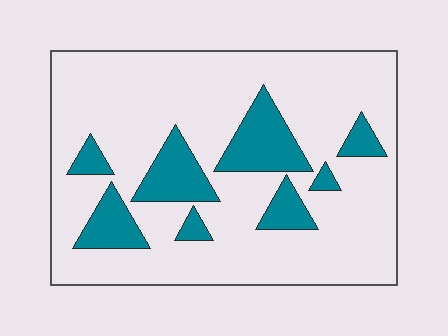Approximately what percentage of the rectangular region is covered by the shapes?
Approximately 20%.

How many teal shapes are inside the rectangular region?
8.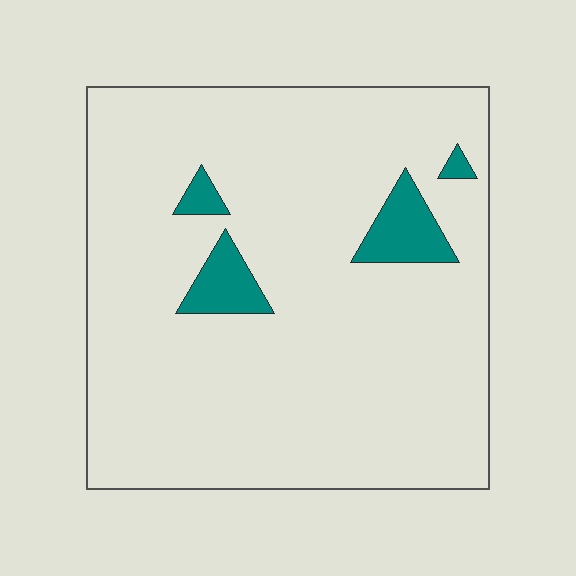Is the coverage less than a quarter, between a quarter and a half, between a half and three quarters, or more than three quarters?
Less than a quarter.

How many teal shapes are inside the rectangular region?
4.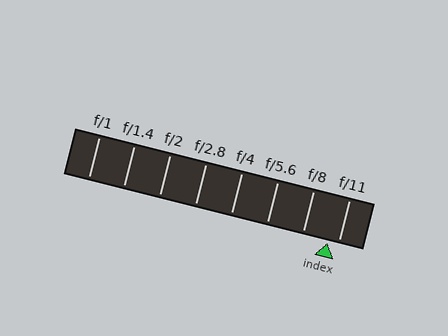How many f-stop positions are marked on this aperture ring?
There are 8 f-stop positions marked.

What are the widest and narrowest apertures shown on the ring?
The widest aperture shown is f/1 and the narrowest is f/11.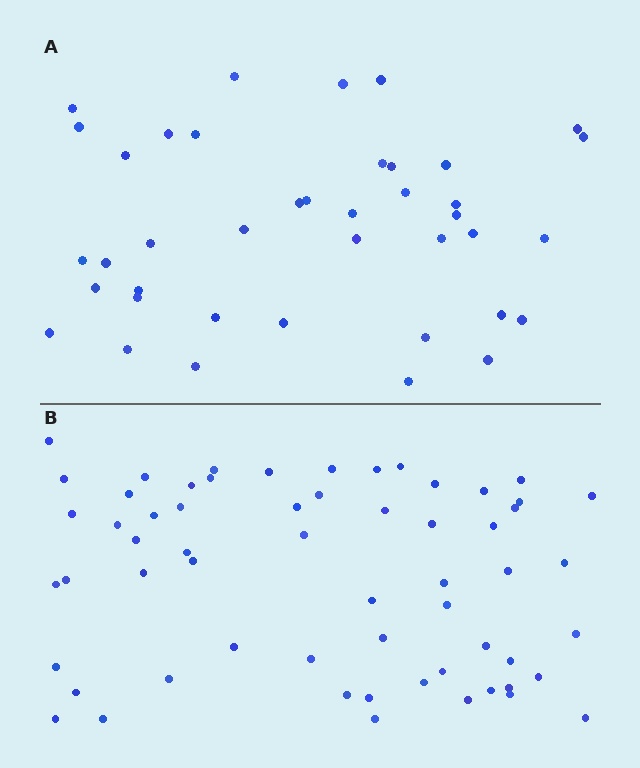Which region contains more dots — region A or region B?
Region B (the bottom region) has more dots.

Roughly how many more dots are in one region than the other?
Region B has approximately 20 more dots than region A.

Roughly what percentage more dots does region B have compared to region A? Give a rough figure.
About 50% more.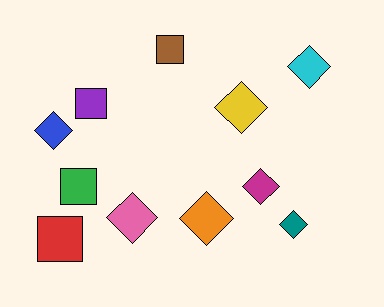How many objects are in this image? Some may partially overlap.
There are 11 objects.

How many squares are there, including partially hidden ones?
There are 4 squares.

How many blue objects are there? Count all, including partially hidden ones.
There is 1 blue object.